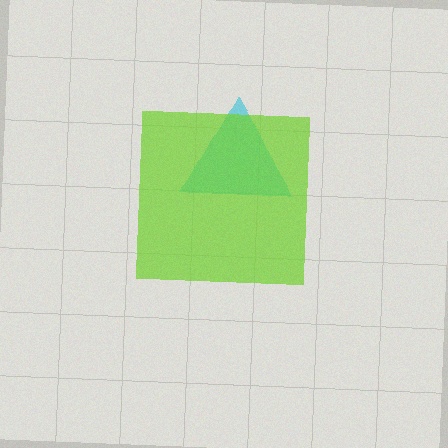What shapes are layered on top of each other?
The layered shapes are: a cyan triangle, a lime square.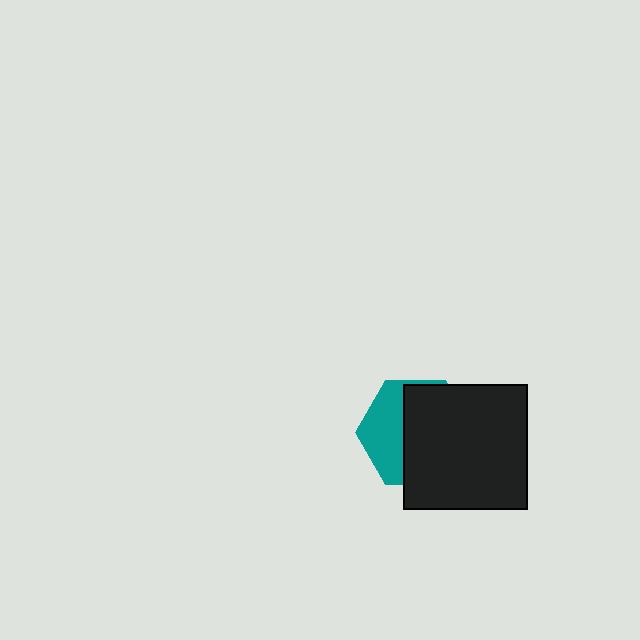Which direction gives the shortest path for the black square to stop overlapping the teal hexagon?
Moving right gives the shortest separation.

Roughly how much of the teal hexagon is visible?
A small part of it is visible (roughly 39%).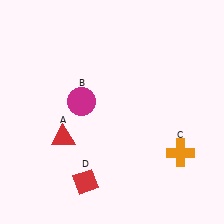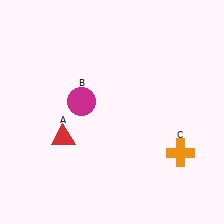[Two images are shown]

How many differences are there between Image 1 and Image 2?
There is 1 difference between the two images.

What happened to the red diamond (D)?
The red diamond (D) was removed in Image 2. It was in the bottom-left area of Image 1.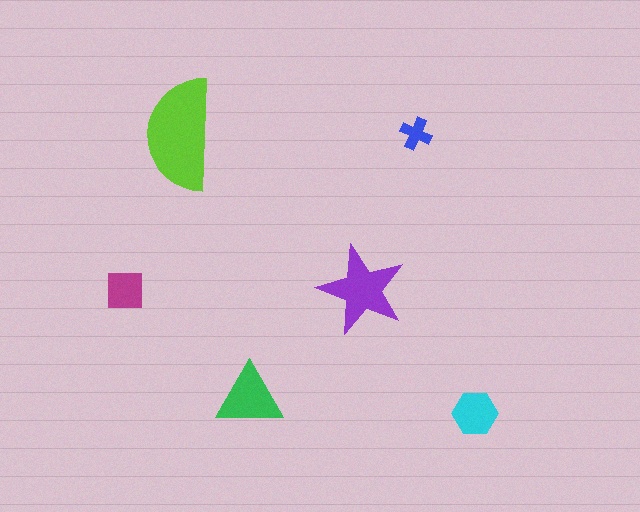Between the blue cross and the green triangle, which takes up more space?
The green triangle.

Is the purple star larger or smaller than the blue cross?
Larger.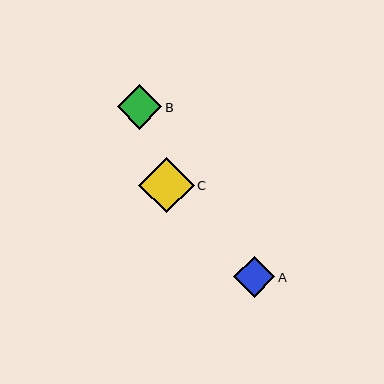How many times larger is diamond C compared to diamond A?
Diamond C is approximately 1.3 times the size of diamond A.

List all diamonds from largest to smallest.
From largest to smallest: C, B, A.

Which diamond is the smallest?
Diamond A is the smallest with a size of approximately 41 pixels.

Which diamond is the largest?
Diamond C is the largest with a size of approximately 55 pixels.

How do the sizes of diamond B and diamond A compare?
Diamond B and diamond A are approximately the same size.